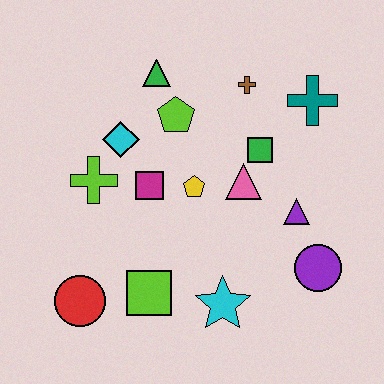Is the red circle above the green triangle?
No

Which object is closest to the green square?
The pink triangle is closest to the green square.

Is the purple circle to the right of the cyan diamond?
Yes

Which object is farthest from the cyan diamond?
The purple circle is farthest from the cyan diamond.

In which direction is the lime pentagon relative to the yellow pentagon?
The lime pentagon is above the yellow pentagon.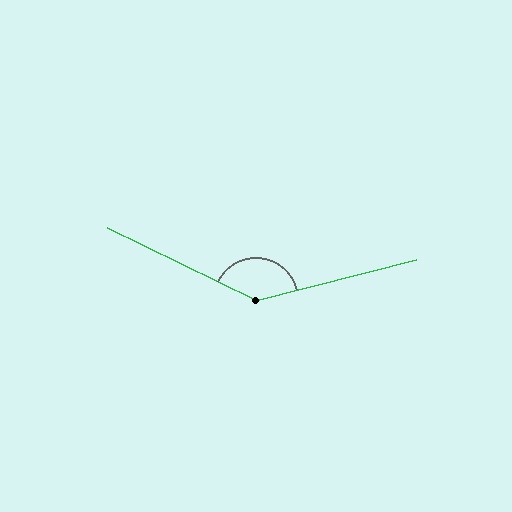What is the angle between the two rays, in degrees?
Approximately 140 degrees.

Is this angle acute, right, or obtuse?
It is obtuse.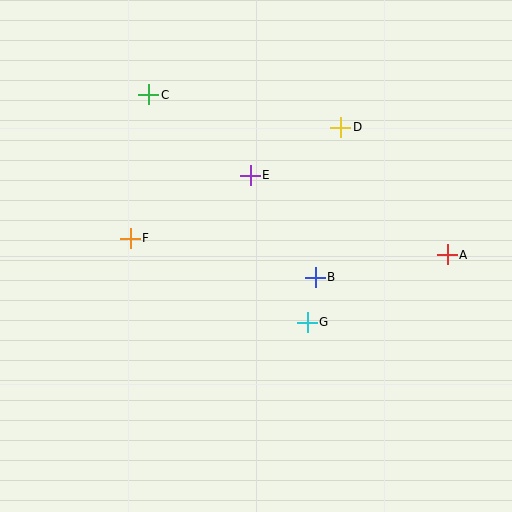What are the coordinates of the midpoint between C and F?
The midpoint between C and F is at (139, 166).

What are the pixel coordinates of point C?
Point C is at (149, 95).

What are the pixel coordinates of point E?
Point E is at (250, 175).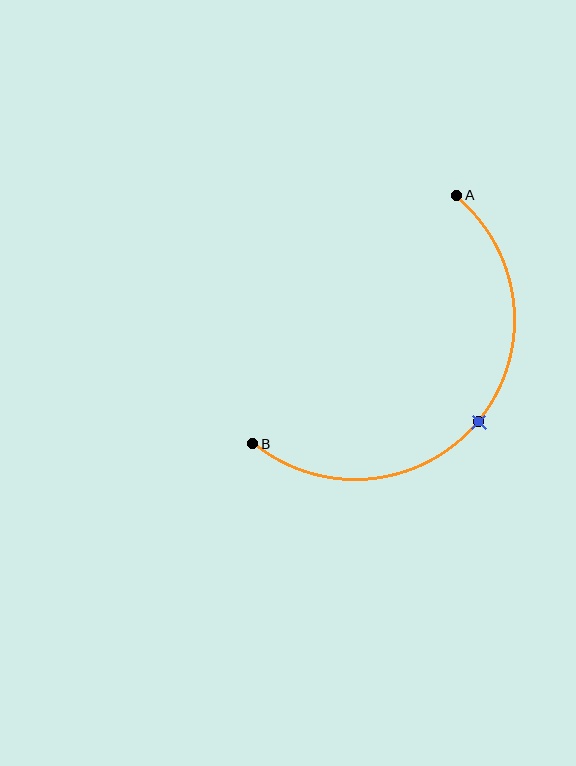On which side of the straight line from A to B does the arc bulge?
The arc bulges below and to the right of the straight line connecting A and B.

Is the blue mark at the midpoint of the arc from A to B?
Yes. The blue mark lies on the arc at equal arc-length from both A and B — it is the arc midpoint.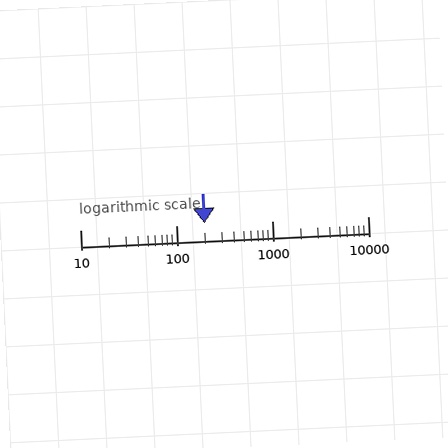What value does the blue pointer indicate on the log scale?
The pointer indicates approximately 200.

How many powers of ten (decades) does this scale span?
The scale spans 3 decades, from 10 to 10000.